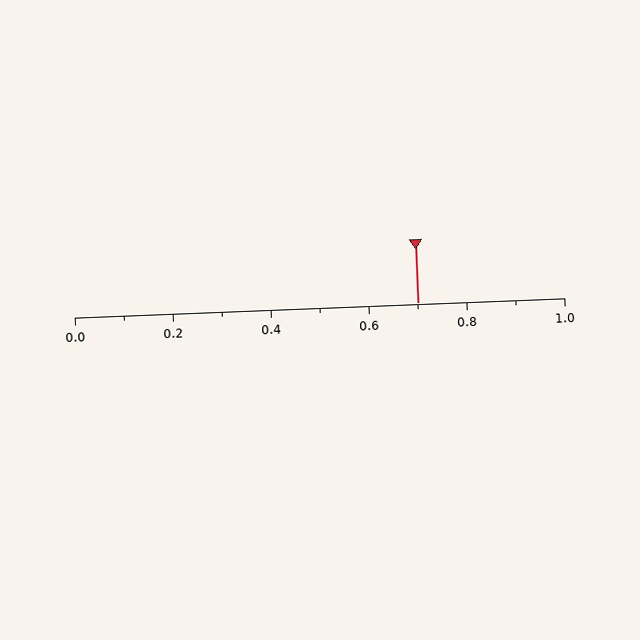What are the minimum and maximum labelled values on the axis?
The axis runs from 0.0 to 1.0.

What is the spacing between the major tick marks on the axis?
The major ticks are spaced 0.2 apart.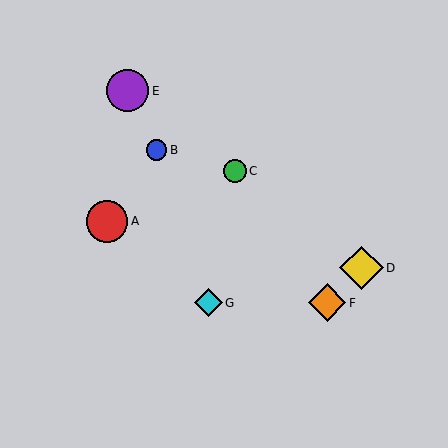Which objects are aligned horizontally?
Objects F, G are aligned horizontally.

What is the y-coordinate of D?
Object D is at y≈268.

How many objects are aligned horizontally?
2 objects (F, G) are aligned horizontally.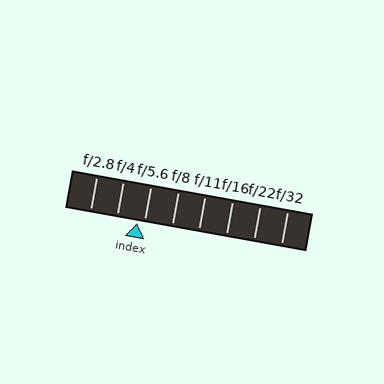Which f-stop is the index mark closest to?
The index mark is closest to f/5.6.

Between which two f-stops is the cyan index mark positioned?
The index mark is between f/4 and f/5.6.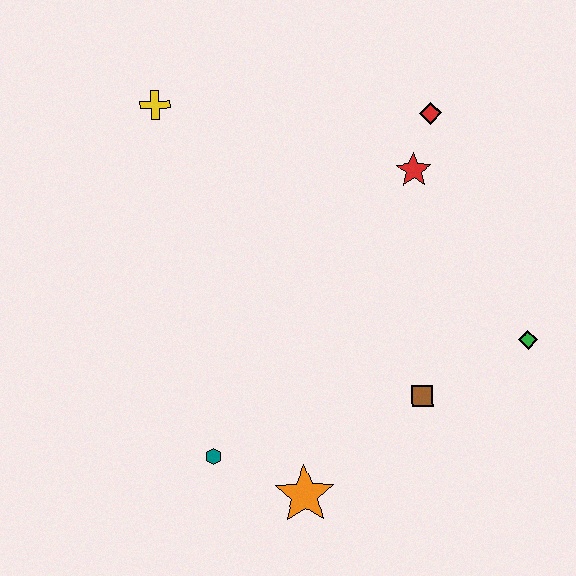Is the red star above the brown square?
Yes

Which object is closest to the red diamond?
The red star is closest to the red diamond.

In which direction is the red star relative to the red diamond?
The red star is below the red diamond.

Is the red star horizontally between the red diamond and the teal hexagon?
Yes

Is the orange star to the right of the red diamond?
No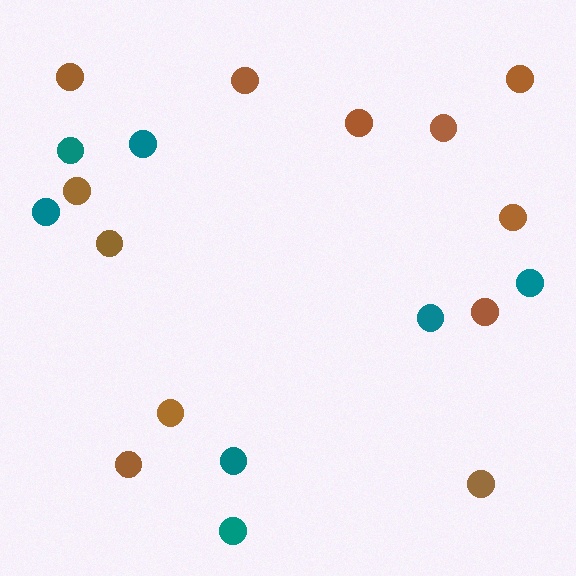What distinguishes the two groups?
There are 2 groups: one group of brown circles (12) and one group of teal circles (7).